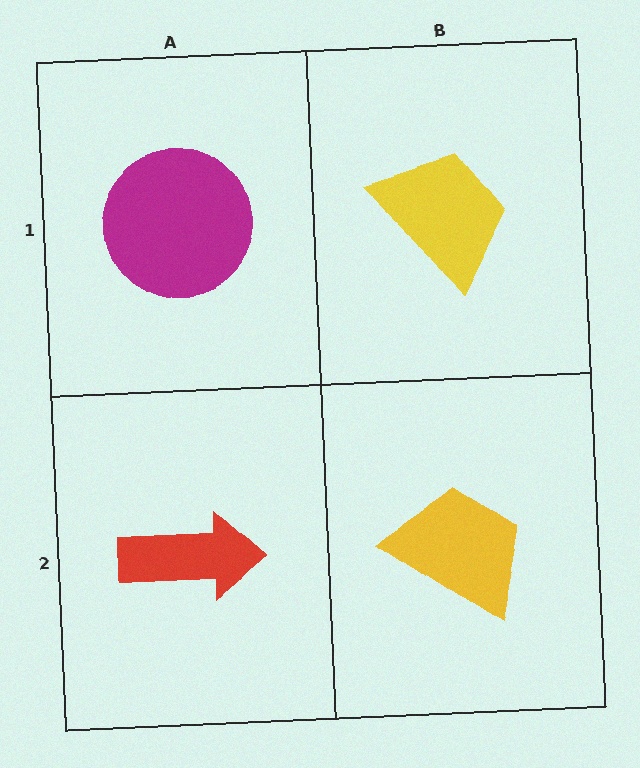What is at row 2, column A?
A red arrow.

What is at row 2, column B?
A yellow trapezoid.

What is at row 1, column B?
A yellow trapezoid.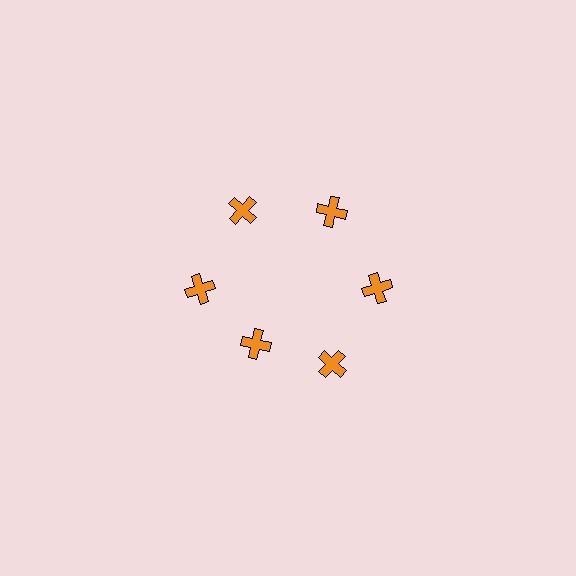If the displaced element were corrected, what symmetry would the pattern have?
It would have 6-fold rotational symmetry — the pattern would map onto itself every 60 degrees.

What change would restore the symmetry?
The symmetry would be restored by moving it outward, back onto the ring so that all 6 crosses sit at equal angles and equal distance from the center.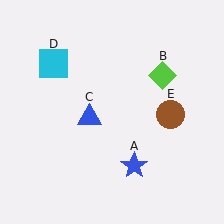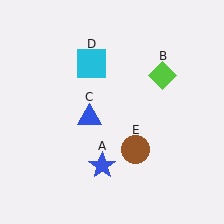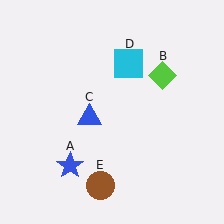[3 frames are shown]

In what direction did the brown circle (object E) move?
The brown circle (object E) moved down and to the left.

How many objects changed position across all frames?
3 objects changed position: blue star (object A), cyan square (object D), brown circle (object E).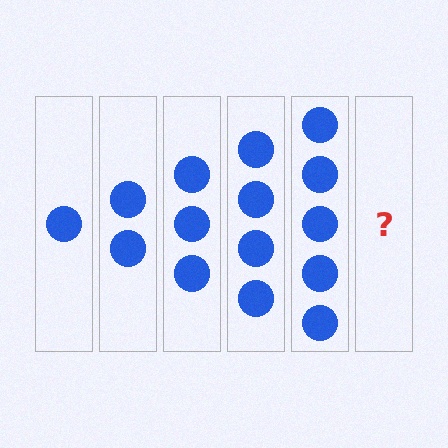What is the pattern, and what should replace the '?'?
The pattern is that each step adds one more circle. The '?' should be 6 circles.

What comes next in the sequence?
The next element should be 6 circles.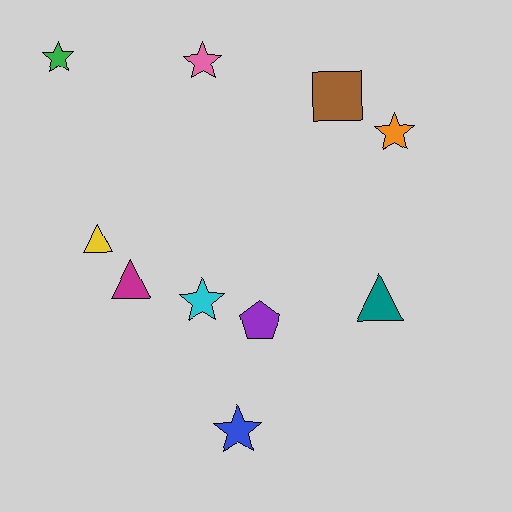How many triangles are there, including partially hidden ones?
There are 3 triangles.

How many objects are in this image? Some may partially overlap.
There are 10 objects.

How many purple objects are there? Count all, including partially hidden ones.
There is 1 purple object.